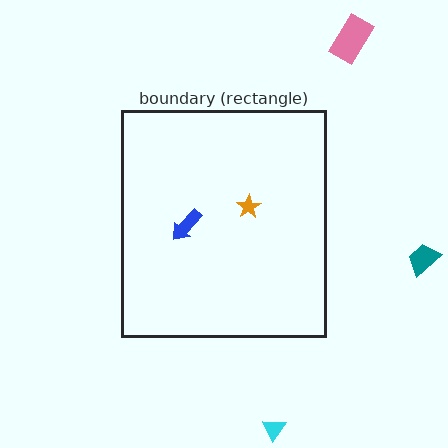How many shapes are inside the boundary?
2 inside, 3 outside.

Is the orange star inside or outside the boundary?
Inside.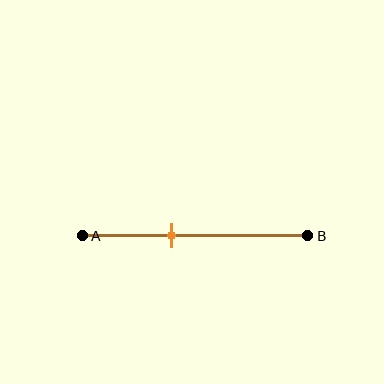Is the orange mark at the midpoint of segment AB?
No, the mark is at about 40% from A, not at the 50% midpoint.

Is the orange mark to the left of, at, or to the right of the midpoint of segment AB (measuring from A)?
The orange mark is to the left of the midpoint of segment AB.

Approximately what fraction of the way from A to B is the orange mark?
The orange mark is approximately 40% of the way from A to B.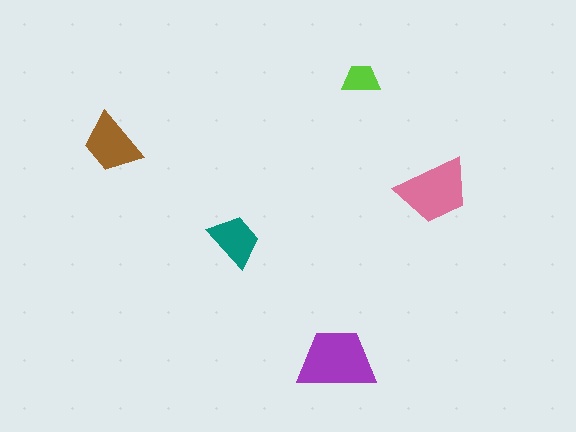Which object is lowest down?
The purple trapezoid is bottommost.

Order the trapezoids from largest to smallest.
the purple one, the pink one, the brown one, the teal one, the lime one.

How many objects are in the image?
There are 5 objects in the image.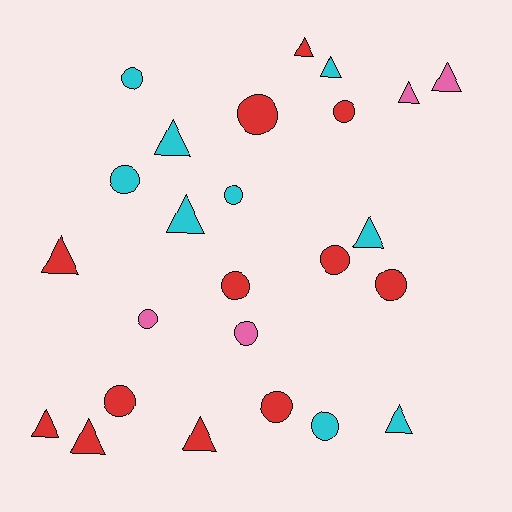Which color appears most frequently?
Red, with 12 objects.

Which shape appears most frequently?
Circle, with 13 objects.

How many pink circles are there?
There are 2 pink circles.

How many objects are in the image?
There are 25 objects.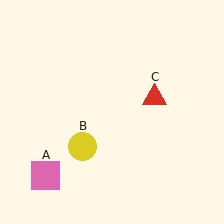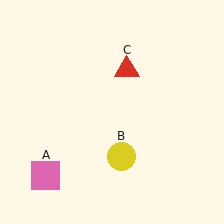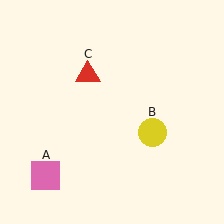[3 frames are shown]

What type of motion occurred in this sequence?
The yellow circle (object B), red triangle (object C) rotated counterclockwise around the center of the scene.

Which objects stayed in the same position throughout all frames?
Pink square (object A) remained stationary.